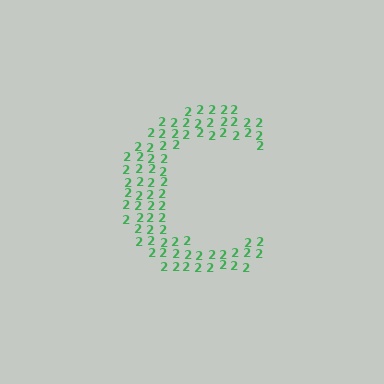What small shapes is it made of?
It is made of small digit 2's.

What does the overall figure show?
The overall figure shows the letter C.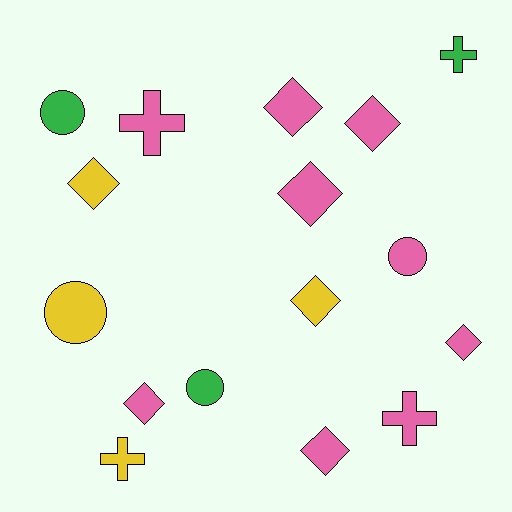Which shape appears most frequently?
Diamond, with 8 objects.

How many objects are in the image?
There are 16 objects.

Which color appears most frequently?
Pink, with 9 objects.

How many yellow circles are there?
There is 1 yellow circle.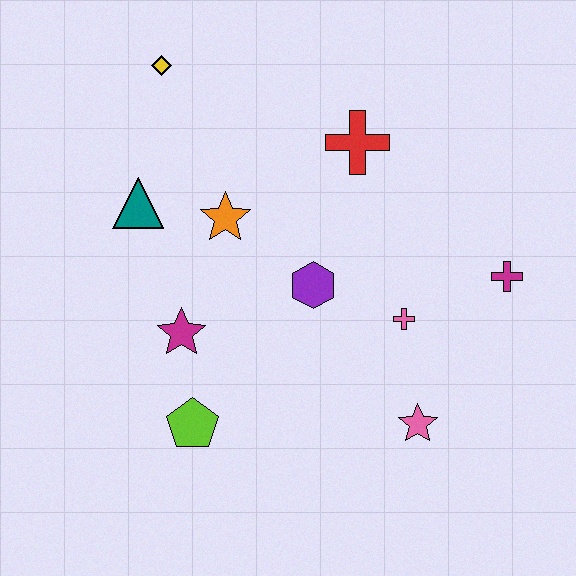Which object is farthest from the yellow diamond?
The pink star is farthest from the yellow diamond.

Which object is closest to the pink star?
The pink cross is closest to the pink star.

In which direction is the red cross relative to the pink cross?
The red cross is above the pink cross.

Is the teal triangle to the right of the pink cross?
No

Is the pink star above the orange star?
No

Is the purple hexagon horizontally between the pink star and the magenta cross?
No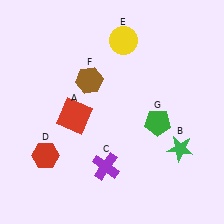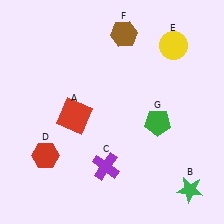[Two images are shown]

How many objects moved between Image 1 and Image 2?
3 objects moved between the two images.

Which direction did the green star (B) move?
The green star (B) moved down.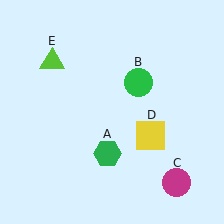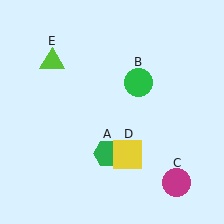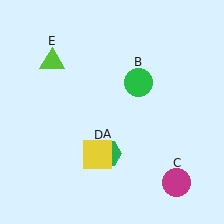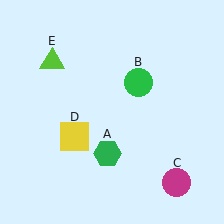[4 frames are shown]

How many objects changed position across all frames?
1 object changed position: yellow square (object D).